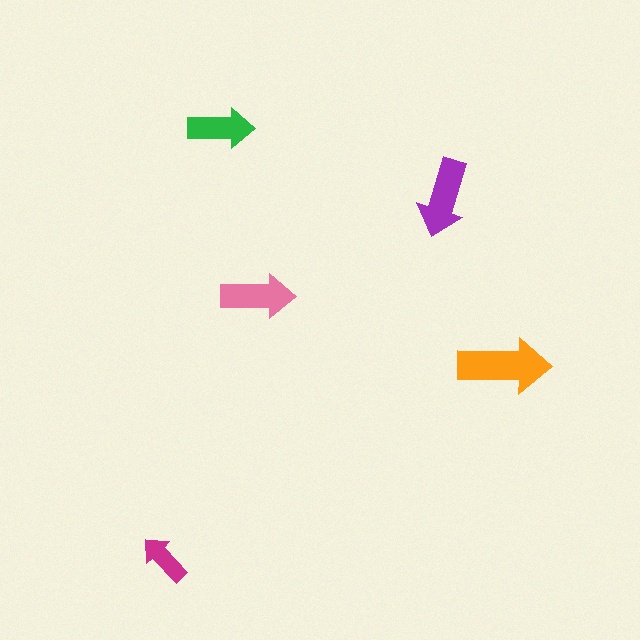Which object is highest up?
The green arrow is topmost.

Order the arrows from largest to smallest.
the orange one, the purple one, the pink one, the green one, the magenta one.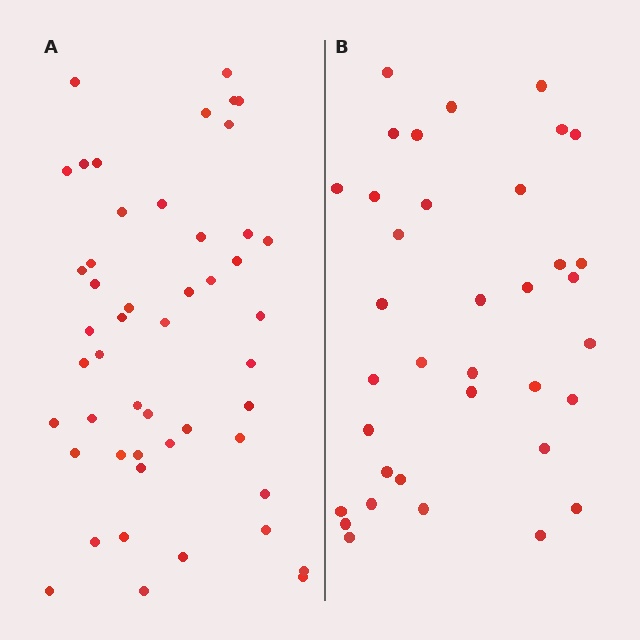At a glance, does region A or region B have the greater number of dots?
Region A (the left region) has more dots.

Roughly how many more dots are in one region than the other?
Region A has approximately 15 more dots than region B.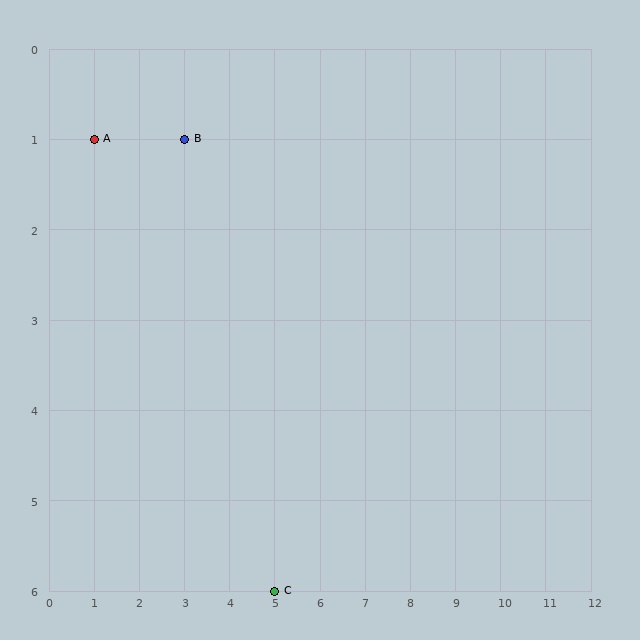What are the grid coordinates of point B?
Point B is at grid coordinates (3, 1).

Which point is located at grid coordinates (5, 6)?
Point C is at (5, 6).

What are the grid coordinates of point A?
Point A is at grid coordinates (1, 1).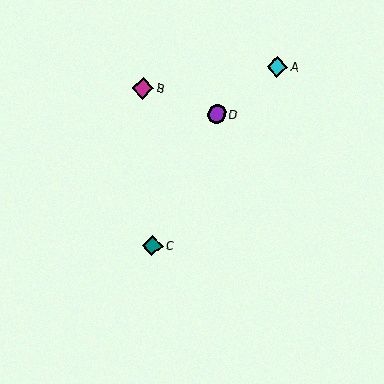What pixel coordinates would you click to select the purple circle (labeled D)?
Click at (217, 114) to select the purple circle D.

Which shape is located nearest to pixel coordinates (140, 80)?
The magenta diamond (labeled B) at (143, 88) is nearest to that location.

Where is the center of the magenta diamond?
The center of the magenta diamond is at (143, 88).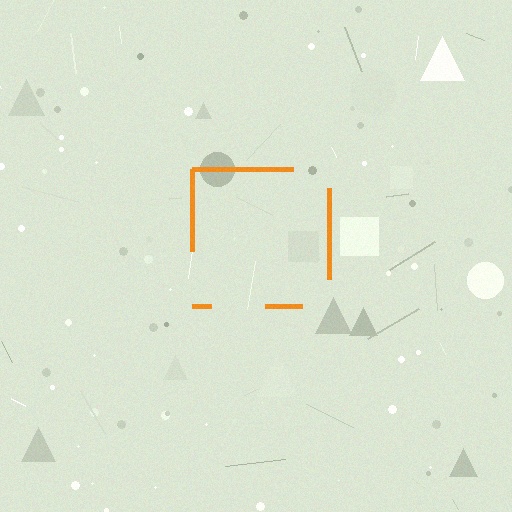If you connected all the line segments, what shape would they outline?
They would outline a square.